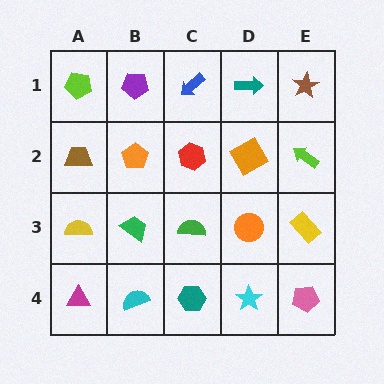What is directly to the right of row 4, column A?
A cyan semicircle.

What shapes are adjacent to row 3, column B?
An orange pentagon (row 2, column B), a cyan semicircle (row 4, column B), a yellow semicircle (row 3, column A), a green semicircle (row 3, column C).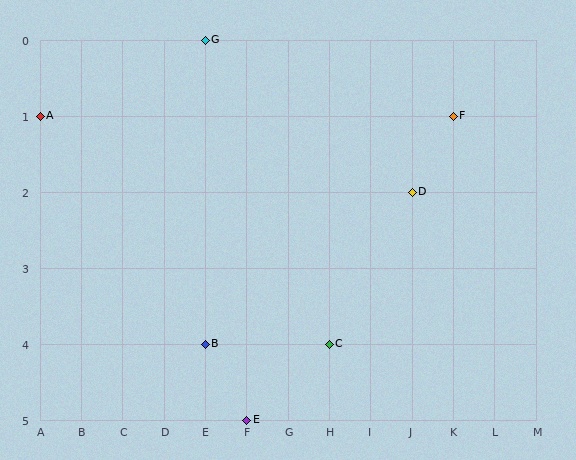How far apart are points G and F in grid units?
Points G and F are 6 columns and 1 row apart (about 6.1 grid units diagonally).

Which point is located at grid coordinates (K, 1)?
Point F is at (K, 1).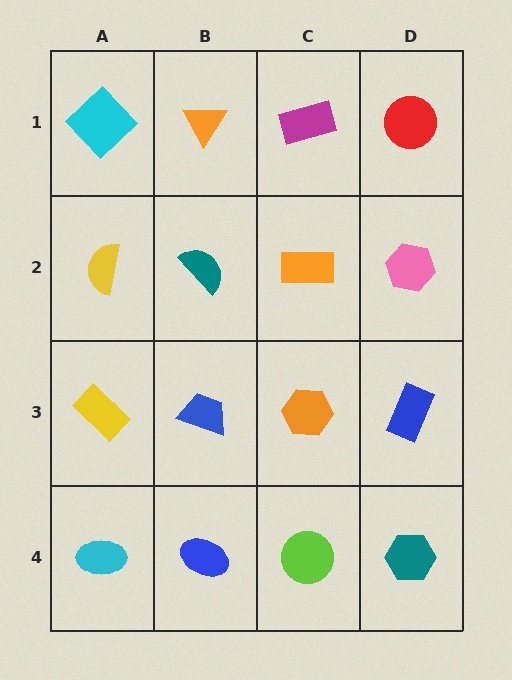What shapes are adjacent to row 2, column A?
A cyan diamond (row 1, column A), a yellow rectangle (row 3, column A), a teal semicircle (row 2, column B).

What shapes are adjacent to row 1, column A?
A yellow semicircle (row 2, column A), an orange triangle (row 1, column B).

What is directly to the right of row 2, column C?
A pink hexagon.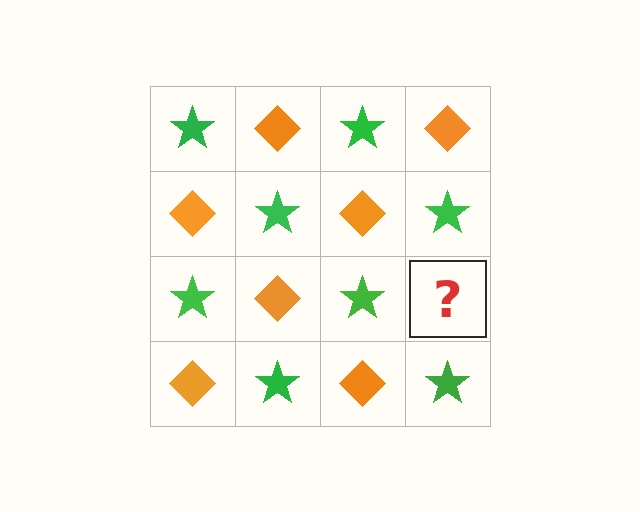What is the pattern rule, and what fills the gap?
The rule is that it alternates green star and orange diamond in a checkerboard pattern. The gap should be filled with an orange diamond.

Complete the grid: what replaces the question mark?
The question mark should be replaced with an orange diamond.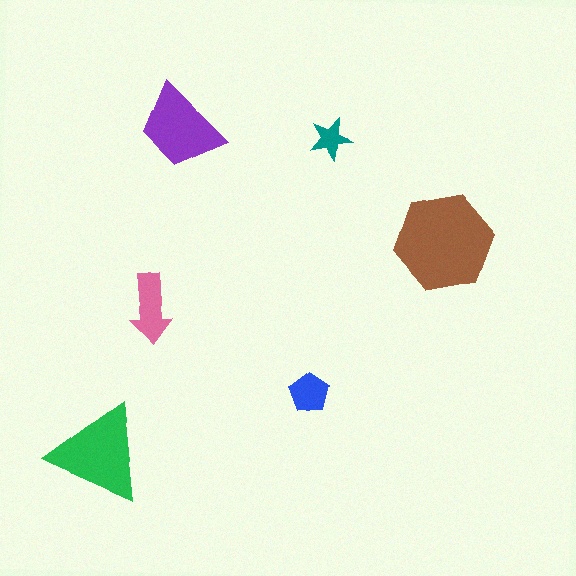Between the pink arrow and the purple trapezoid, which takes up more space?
The purple trapezoid.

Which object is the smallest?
The teal star.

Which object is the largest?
The brown hexagon.